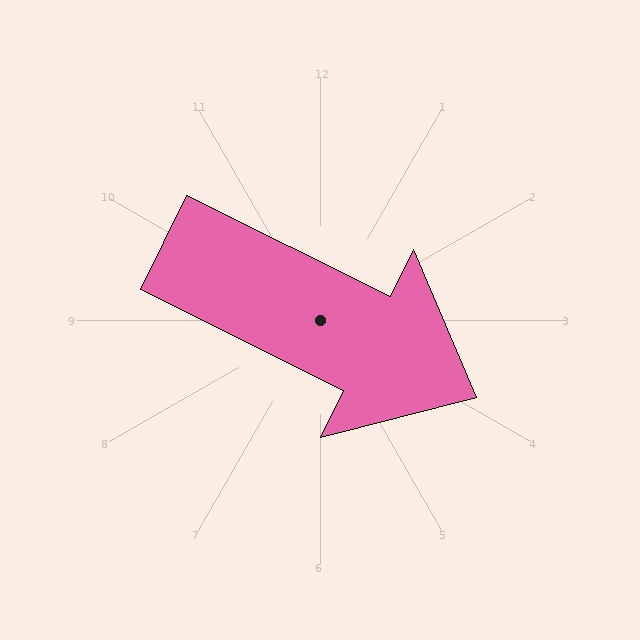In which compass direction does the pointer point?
Southeast.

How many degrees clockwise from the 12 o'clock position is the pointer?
Approximately 116 degrees.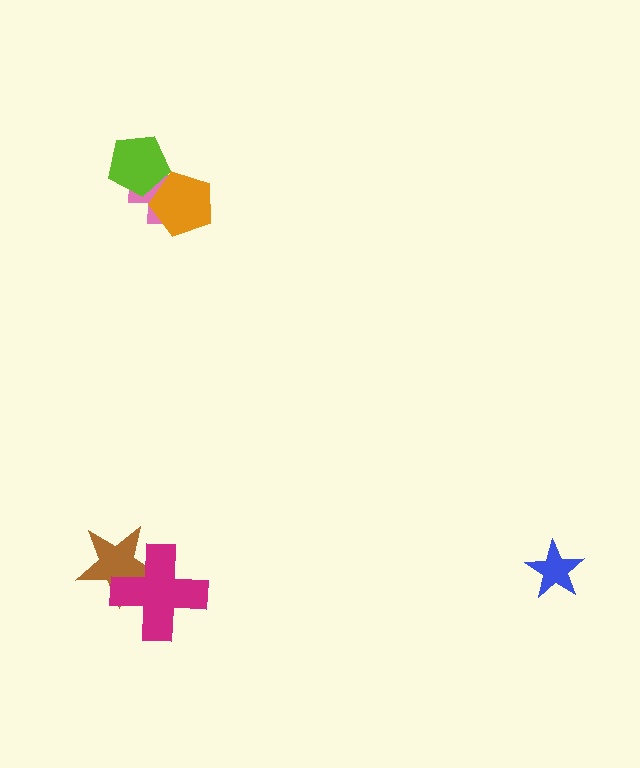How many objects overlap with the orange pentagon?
2 objects overlap with the orange pentagon.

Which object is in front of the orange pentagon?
The lime pentagon is in front of the orange pentagon.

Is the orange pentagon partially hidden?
Yes, it is partially covered by another shape.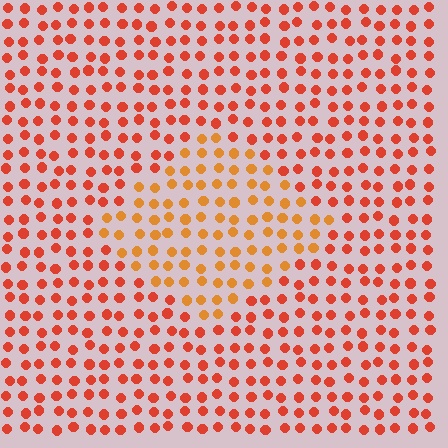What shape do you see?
I see a diamond.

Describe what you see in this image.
The image is filled with small red elements in a uniform arrangement. A diamond-shaped region is visible where the elements are tinted to a slightly different hue, forming a subtle color boundary.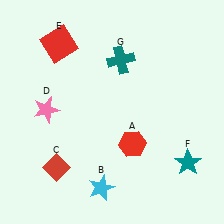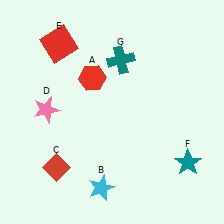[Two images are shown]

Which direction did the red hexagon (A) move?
The red hexagon (A) moved up.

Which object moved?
The red hexagon (A) moved up.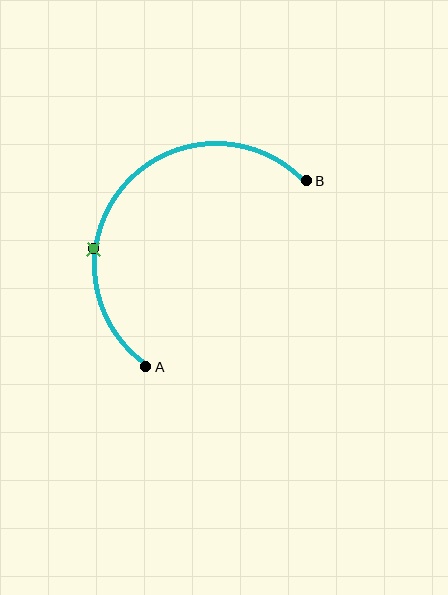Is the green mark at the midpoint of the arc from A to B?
No. The green mark lies on the arc but is closer to endpoint A. The arc midpoint would be at the point on the curve equidistant along the arc from both A and B.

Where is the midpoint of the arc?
The arc midpoint is the point on the curve farthest from the straight line joining A and B. It sits above and to the left of that line.